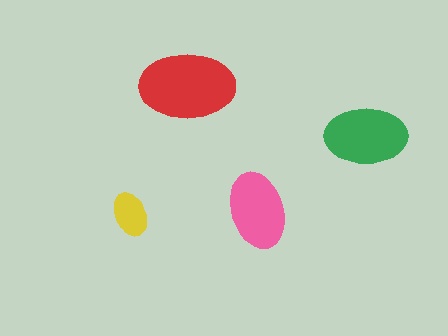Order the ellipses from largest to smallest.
the red one, the green one, the pink one, the yellow one.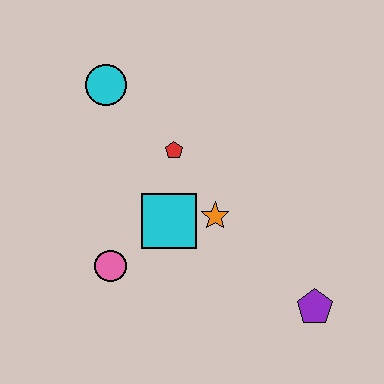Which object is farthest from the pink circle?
The purple pentagon is farthest from the pink circle.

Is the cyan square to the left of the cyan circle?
No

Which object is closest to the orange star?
The cyan square is closest to the orange star.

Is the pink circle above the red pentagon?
No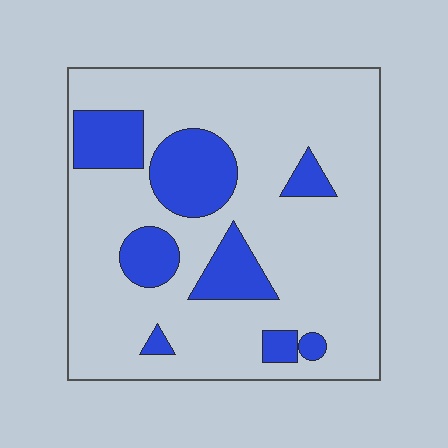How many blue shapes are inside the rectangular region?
8.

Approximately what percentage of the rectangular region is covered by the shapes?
Approximately 20%.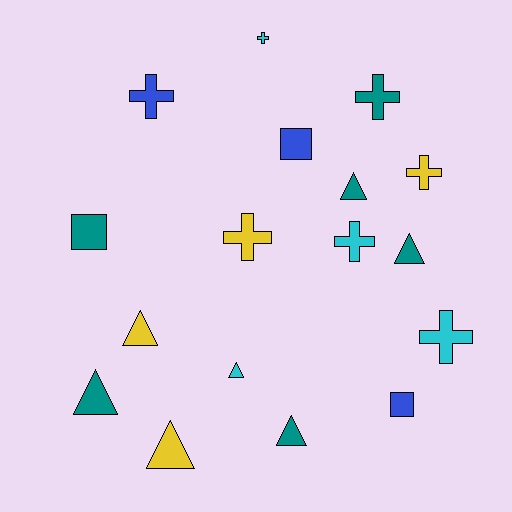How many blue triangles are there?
There are no blue triangles.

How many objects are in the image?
There are 17 objects.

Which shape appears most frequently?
Cross, with 7 objects.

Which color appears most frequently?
Teal, with 6 objects.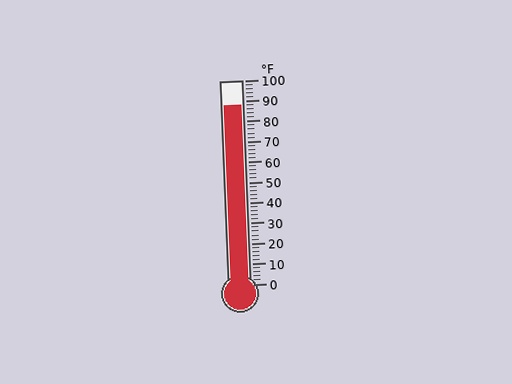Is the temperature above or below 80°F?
The temperature is above 80°F.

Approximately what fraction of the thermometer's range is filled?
The thermometer is filled to approximately 90% of its range.